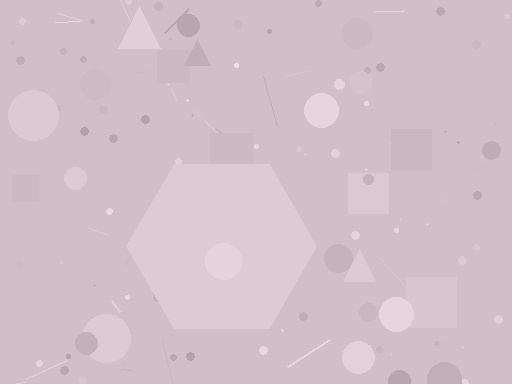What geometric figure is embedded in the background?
A hexagon is embedded in the background.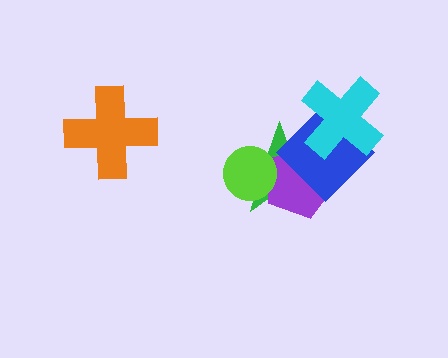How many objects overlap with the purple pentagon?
3 objects overlap with the purple pentagon.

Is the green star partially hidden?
Yes, it is partially covered by another shape.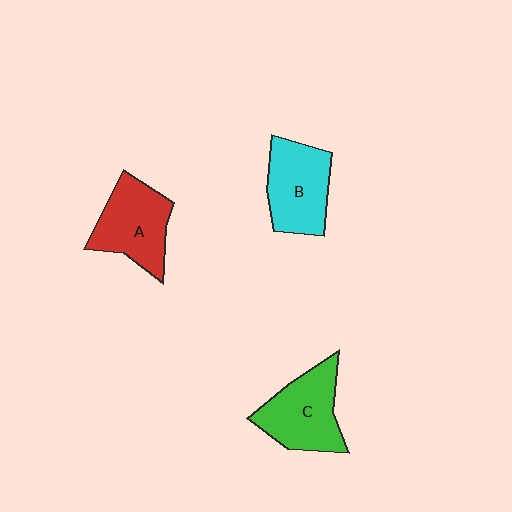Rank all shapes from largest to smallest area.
From largest to smallest: C (green), A (red), B (cyan).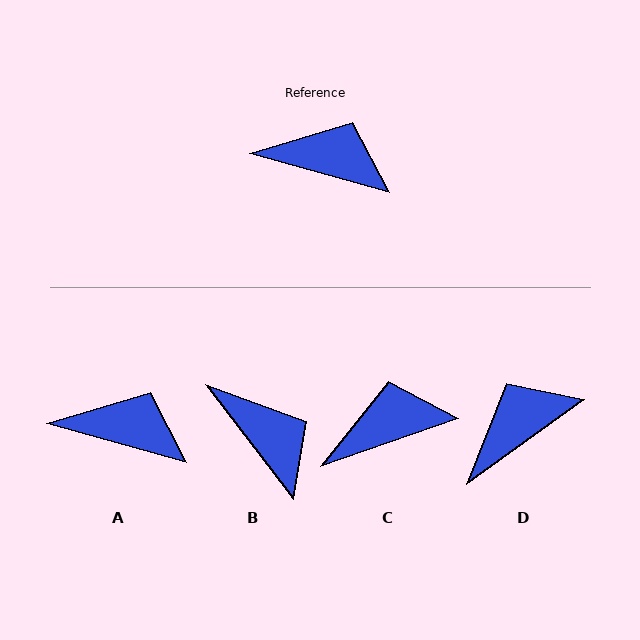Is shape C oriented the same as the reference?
No, it is off by about 35 degrees.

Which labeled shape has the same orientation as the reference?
A.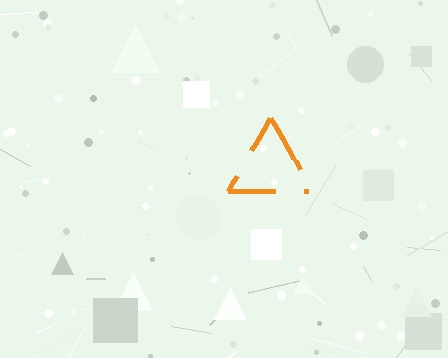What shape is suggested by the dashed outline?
The dashed outline suggests a triangle.